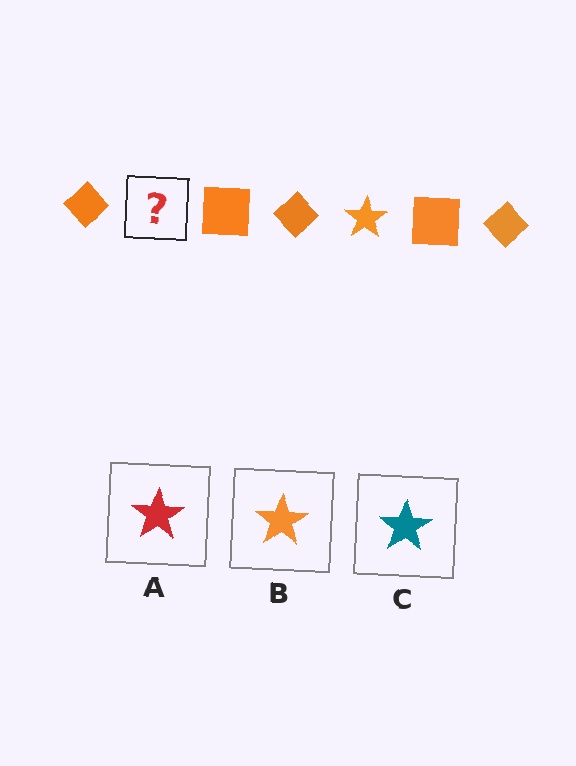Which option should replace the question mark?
Option B.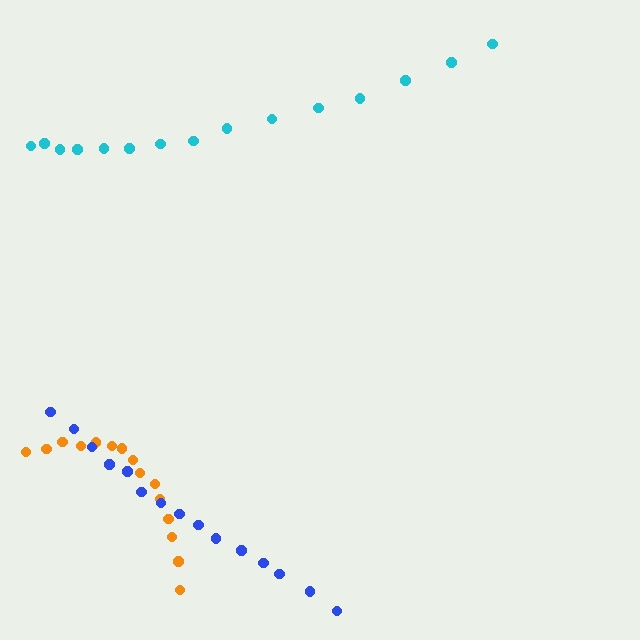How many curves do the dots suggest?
There are 3 distinct paths.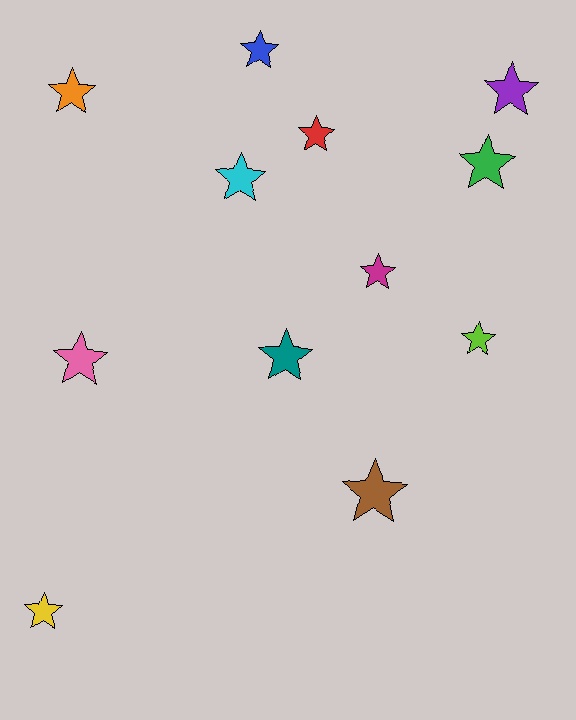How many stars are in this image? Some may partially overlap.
There are 12 stars.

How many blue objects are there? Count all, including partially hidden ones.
There is 1 blue object.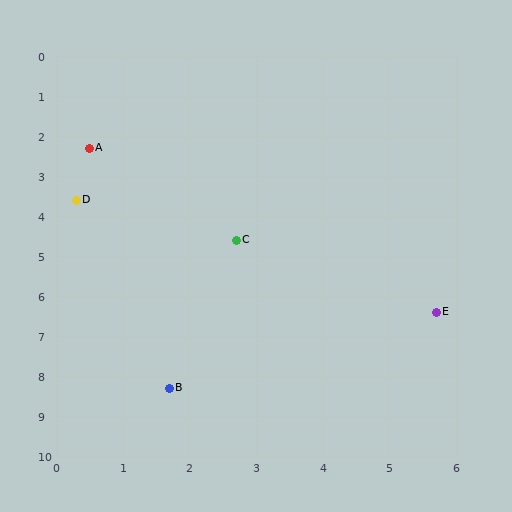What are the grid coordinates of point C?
Point C is at approximately (2.7, 4.6).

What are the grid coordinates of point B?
Point B is at approximately (1.7, 8.3).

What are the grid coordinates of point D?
Point D is at approximately (0.3, 3.6).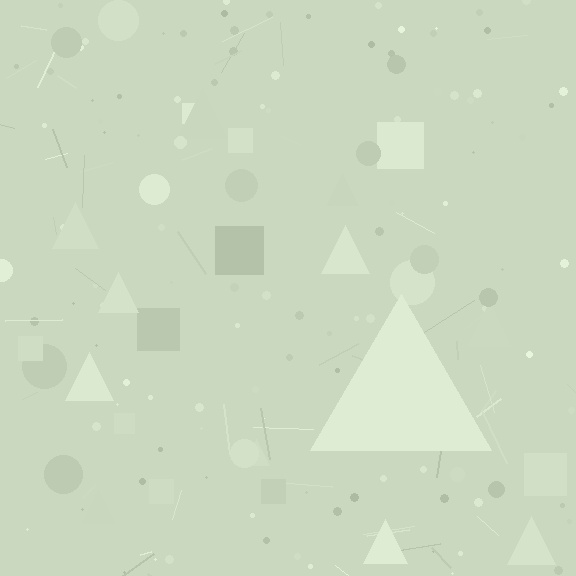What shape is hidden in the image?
A triangle is hidden in the image.